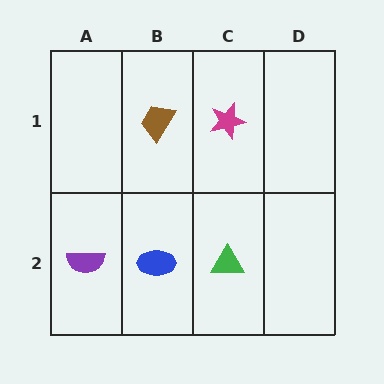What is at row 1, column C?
A magenta star.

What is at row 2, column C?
A green triangle.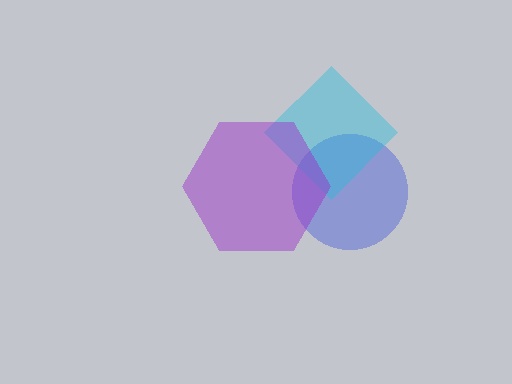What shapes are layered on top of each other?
The layered shapes are: a blue circle, a cyan diamond, a purple hexagon.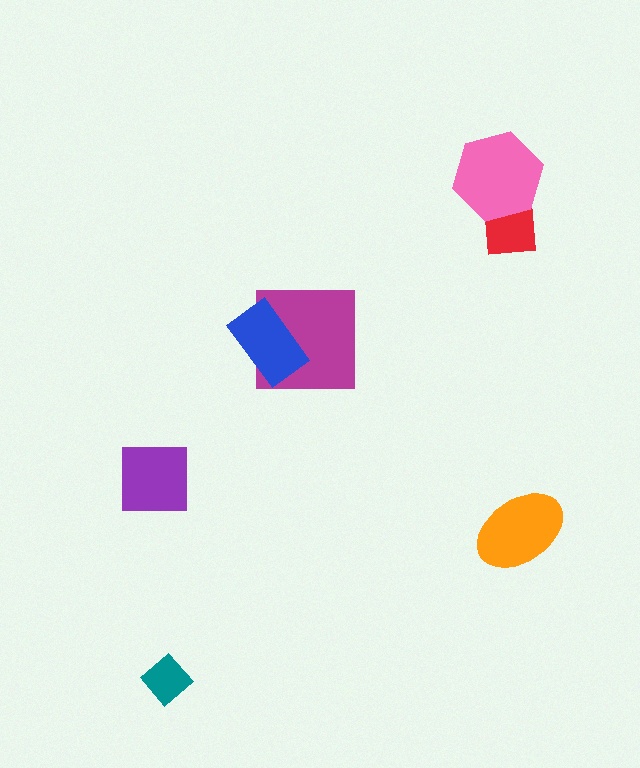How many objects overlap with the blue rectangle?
1 object overlaps with the blue rectangle.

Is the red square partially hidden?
Yes, it is partially covered by another shape.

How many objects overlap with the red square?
1 object overlaps with the red square.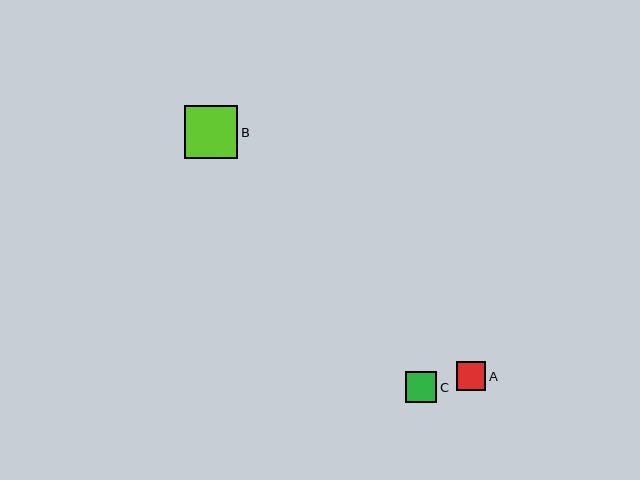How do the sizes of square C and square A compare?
Square C and square A are approximately the same size.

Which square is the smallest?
Square A is the smallest with a size of approximately 29 pixels.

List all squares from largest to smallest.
From largest to smallest: B, C, A.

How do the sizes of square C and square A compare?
Square C and square A are approximately the same size.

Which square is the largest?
Square B is the largest with a size of approximately 53 pixels.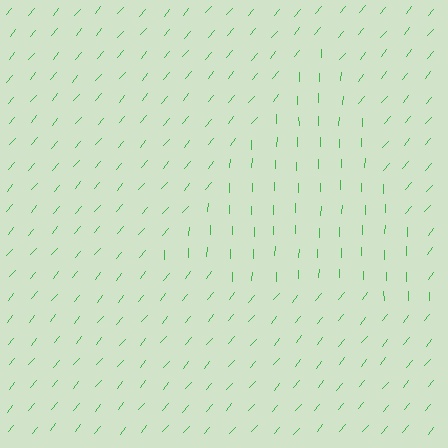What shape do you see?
I see a triangle.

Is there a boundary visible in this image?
Yes, there is a texture boundary formed by a change in line orientation.